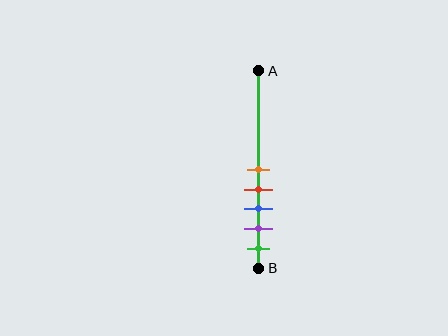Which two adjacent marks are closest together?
The orange and red marks are the closest adjacent pair.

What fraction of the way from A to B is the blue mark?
The blue mark is approximately 70% (0.7) of the way from A to B.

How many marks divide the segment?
There are 5 marks dividing the segment.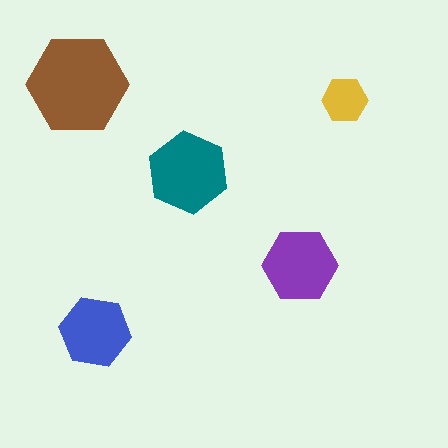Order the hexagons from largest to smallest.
the brown one, the teal one, the purple one, the blue one, the yellow one.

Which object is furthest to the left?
The brown hexagon is leftmost.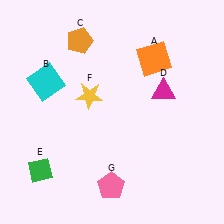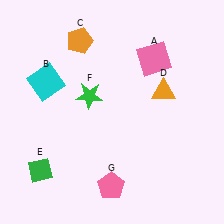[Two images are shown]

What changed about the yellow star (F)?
In Image 1, F is yellow. In Image 2, it changed to green.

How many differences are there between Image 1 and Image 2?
There are 3 differences between the two images.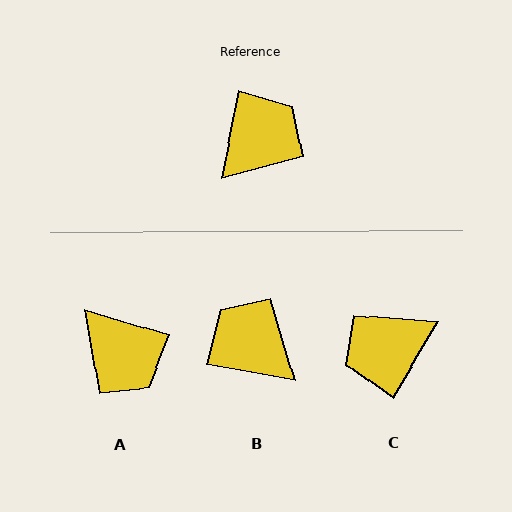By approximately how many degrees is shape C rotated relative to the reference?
Approximately 160 degrees counter-clockwise.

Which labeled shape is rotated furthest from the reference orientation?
C, about 160 degrees away.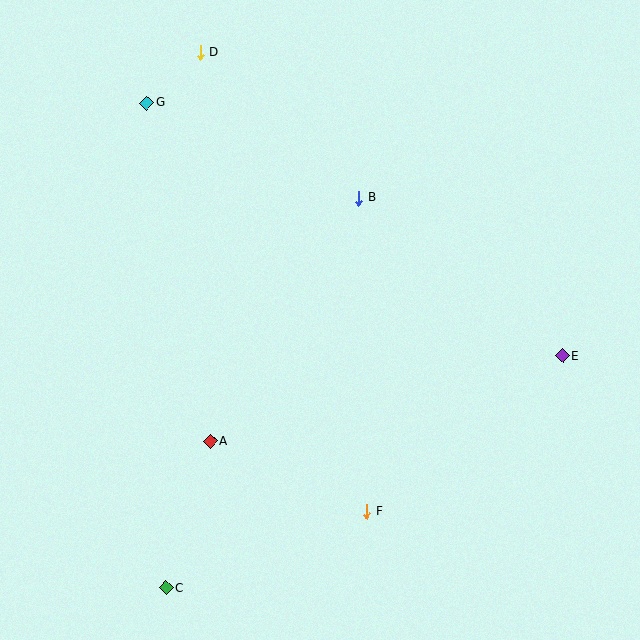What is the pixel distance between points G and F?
The distance between G and F is 464 pixels.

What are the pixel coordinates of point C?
Point C is at (166, 588).